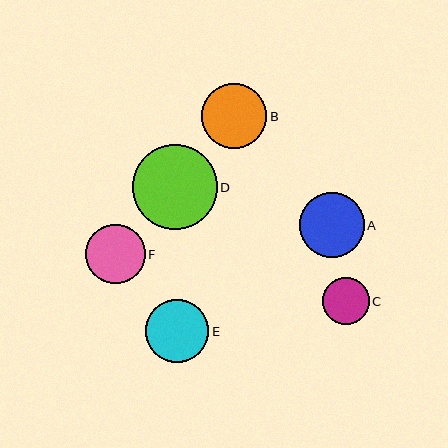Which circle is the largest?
Circle D is the largest with a size of approximately 85 pixels.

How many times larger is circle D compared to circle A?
Circle D is approximately 1.3 times the size of circle A.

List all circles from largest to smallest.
From largest to smallest: D, B, A, E, F, C.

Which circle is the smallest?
Circle C is the smallest with a size of approximately 47 pixels.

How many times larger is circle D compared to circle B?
Circle D is approximately 1.3 times the size of circle B.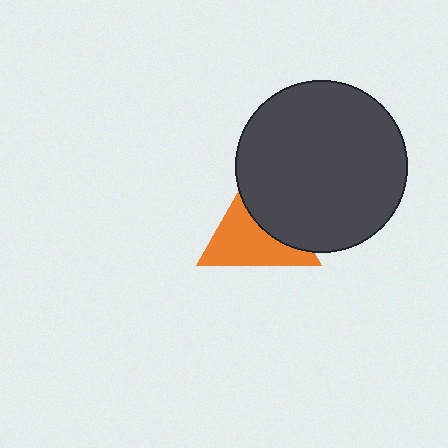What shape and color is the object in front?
The object in front is a dark gray circle.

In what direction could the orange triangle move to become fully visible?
The orange triangle could move toward the lower-left. That would shift it out from behind the dark gray circle entirely.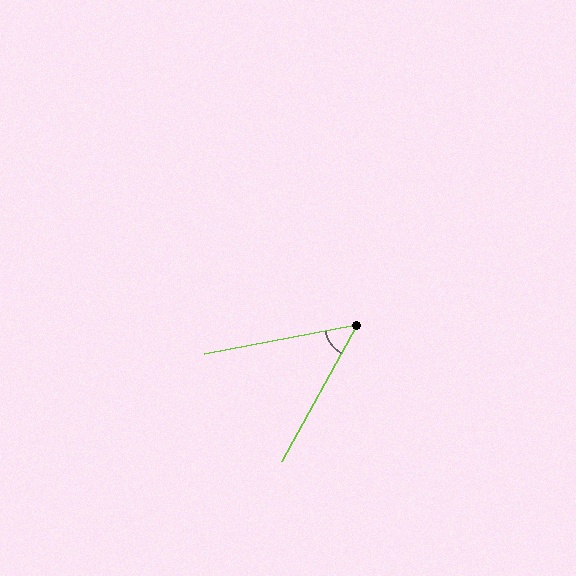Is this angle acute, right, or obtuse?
It is acute.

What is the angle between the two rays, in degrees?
Approximately 50 degrees.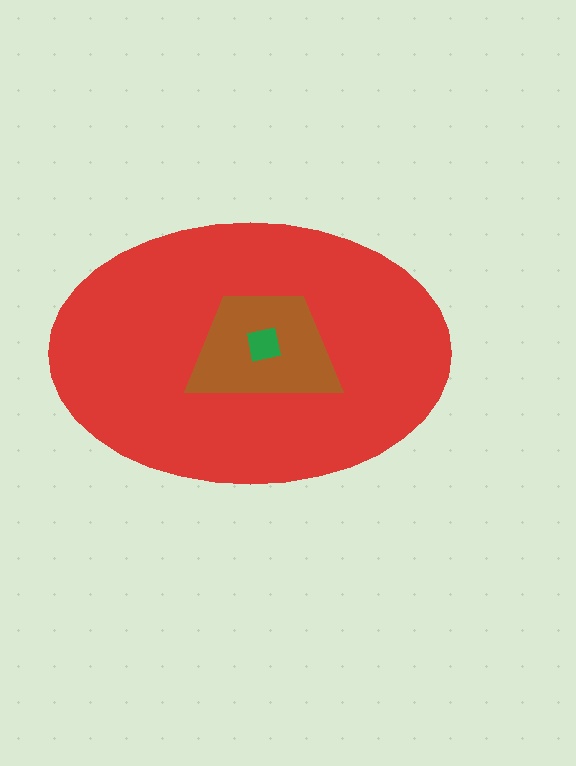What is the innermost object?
The green square.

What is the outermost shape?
The red ellipse.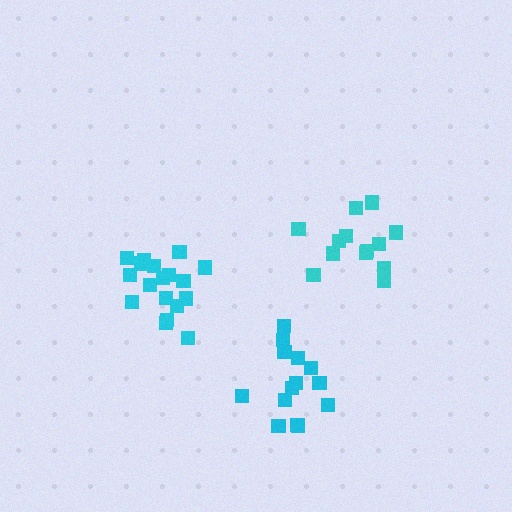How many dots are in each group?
Group 1: 18 dots, Group 2: 13 dots, Group 3: 14 dots (45 total).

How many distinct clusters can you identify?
There are 3 distinct clusters.